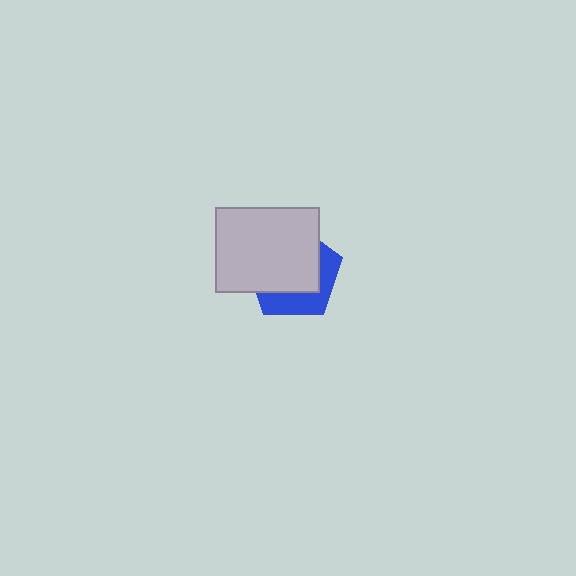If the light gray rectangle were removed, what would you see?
You would see the complete blue pentagon.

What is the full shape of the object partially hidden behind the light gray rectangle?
The partially hidden object is a blue pentagon.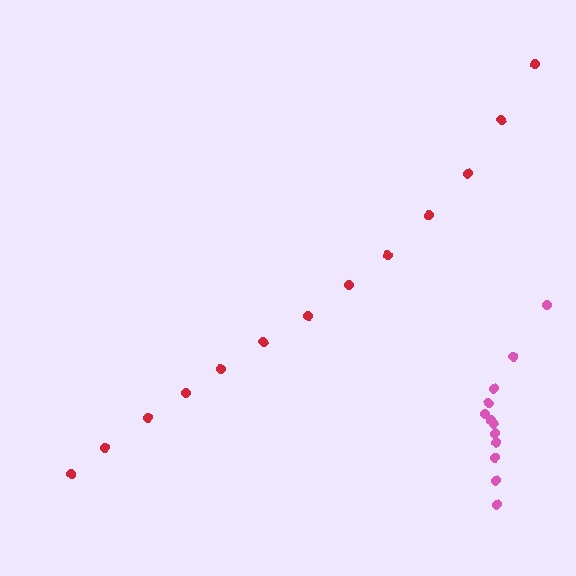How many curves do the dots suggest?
There are 2 distinct paths.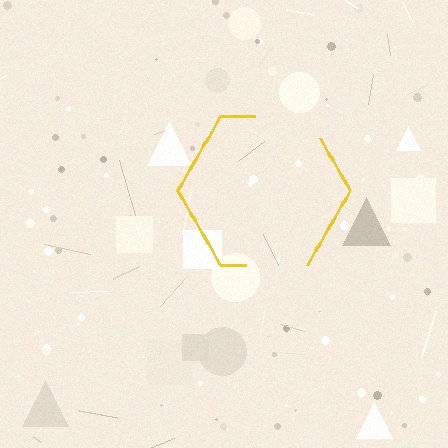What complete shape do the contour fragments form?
The contour fragments form a hexagon.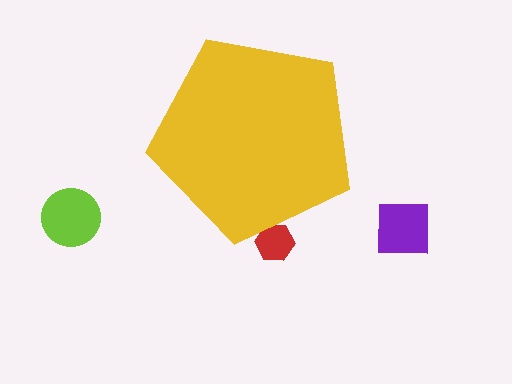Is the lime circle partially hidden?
No, the lime circle is fully visible.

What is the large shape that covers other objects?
A yellow pentagon.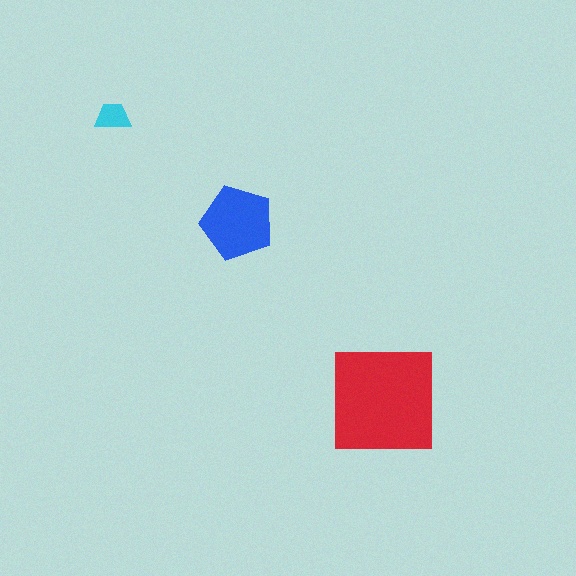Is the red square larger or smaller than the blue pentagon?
Larger.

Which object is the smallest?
The cyan trapezoid.